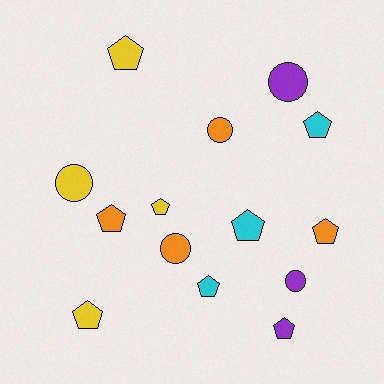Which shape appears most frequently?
Pentagon, with 9 objects.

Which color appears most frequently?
Yellow, with 4 objects.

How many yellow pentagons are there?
There are 3 yellow pentagons.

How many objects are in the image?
There are 14 objects.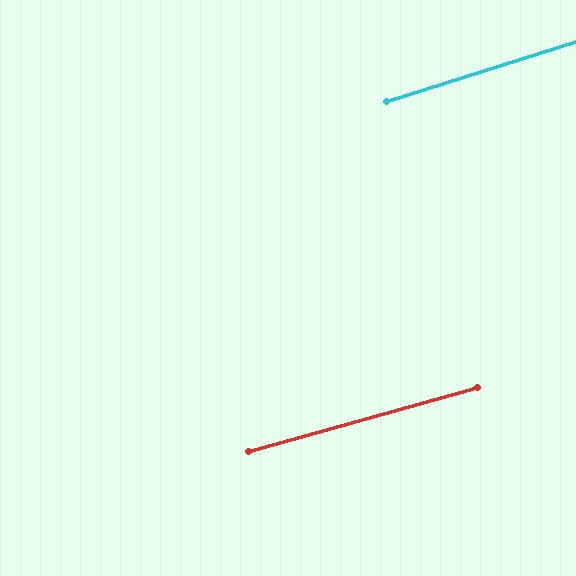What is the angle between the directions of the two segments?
Approximately 2 degrees.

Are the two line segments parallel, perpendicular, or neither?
Parallel — their directions differ by only 1.7°.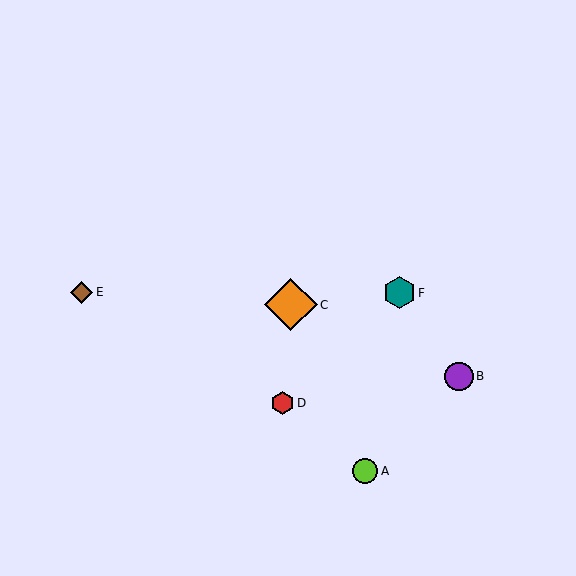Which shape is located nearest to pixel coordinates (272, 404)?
The red hexagon (labeled D) at (282, 403) is nearest to that location.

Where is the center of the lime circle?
The center of the lime circle is at (365, 471).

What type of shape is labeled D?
Shape D is a red hexagon.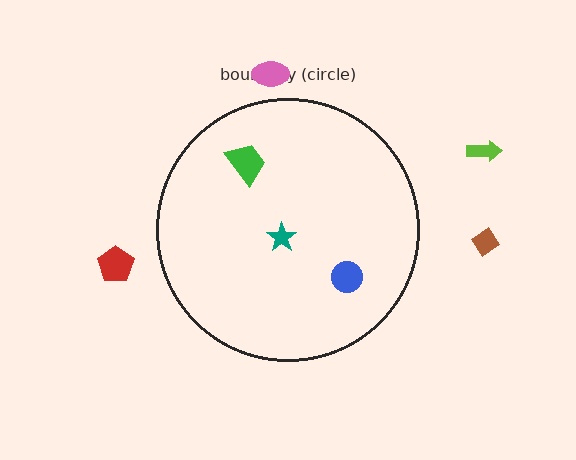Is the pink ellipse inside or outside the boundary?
Outside.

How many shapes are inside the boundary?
3 inside, 4 outside.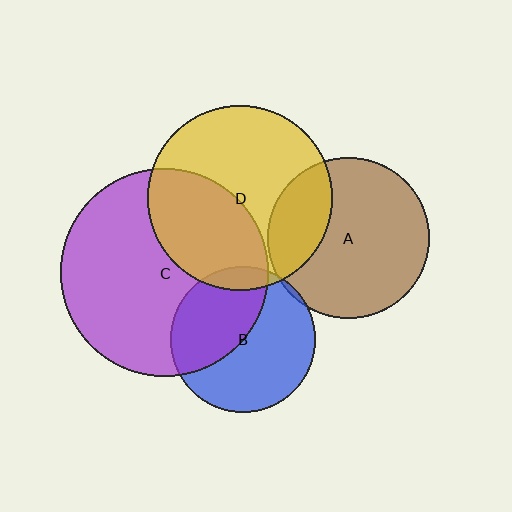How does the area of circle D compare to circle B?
Approximately 1.6 times.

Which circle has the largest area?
Circle C (purple).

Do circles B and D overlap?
Yes.